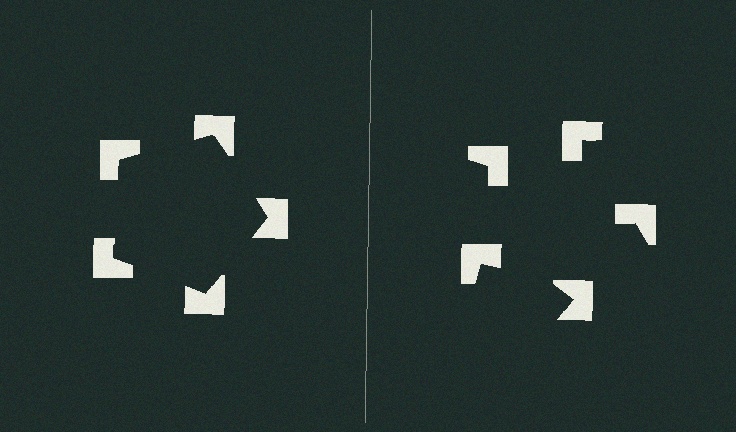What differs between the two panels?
The notched squares are positioned identically on both sides; only the wedge orientations differ. On the left they align to a pentagon; on the right they are misaligned.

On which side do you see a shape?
An illusory pentagon appears on the left side. On the right side the wedge cuts are rotated, so no coherent shape forms.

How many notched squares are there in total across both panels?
10 — 5 on each side.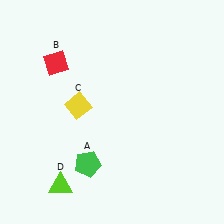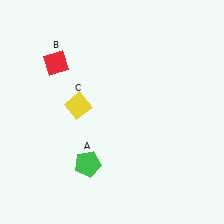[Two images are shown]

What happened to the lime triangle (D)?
The lime triangle (D) was removed in Image 2. It was in the bottom-left area of Image 1.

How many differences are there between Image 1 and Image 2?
There is 1 difference between the two images.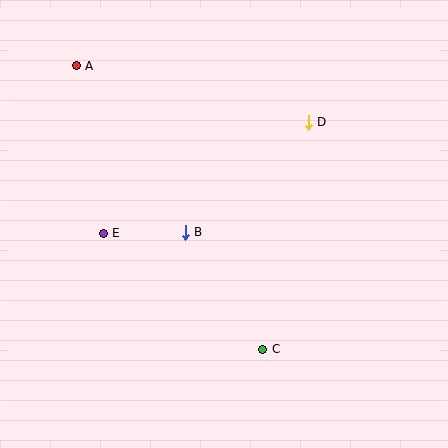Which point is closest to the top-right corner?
Point D is closest to the top-right corner.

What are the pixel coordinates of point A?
Point A is at (76, 66).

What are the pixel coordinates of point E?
Point E is at (103, 233).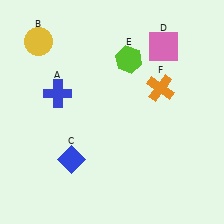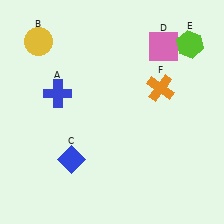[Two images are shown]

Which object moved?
The lime hexagon (E) moved right.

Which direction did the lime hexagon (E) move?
The lime hexagon (E) moved right.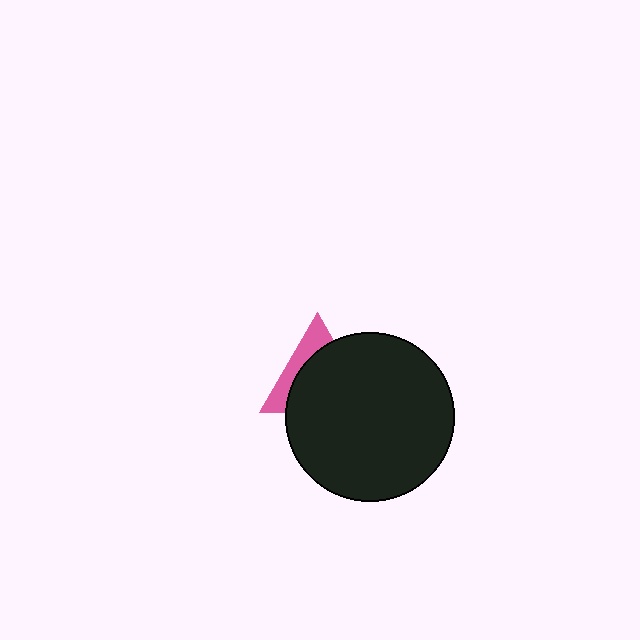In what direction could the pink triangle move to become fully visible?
The pink triangle could move toward the upper-left. That would shift it out from behind the black circle entirely.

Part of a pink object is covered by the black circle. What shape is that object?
It is a triangle.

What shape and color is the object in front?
The object in front is a black circle.